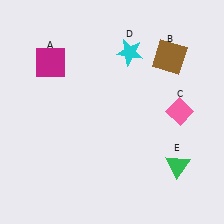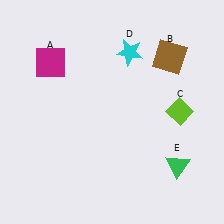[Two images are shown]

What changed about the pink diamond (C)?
In Image 1, C is pink. In Image 2, it changed to lime.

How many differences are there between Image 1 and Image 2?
There is 1 difference between the two images.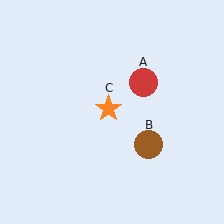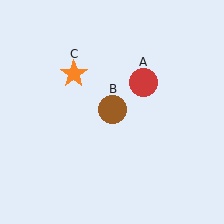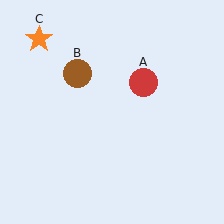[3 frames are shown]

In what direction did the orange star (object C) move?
The orange star (object C) moved up and to the left.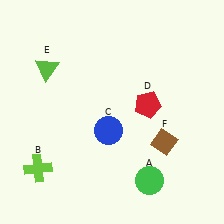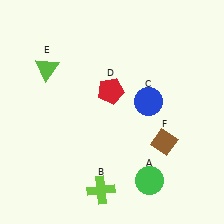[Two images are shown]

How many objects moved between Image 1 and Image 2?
3 objects moved between the two images.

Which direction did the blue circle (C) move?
The blue circle (C) moved right.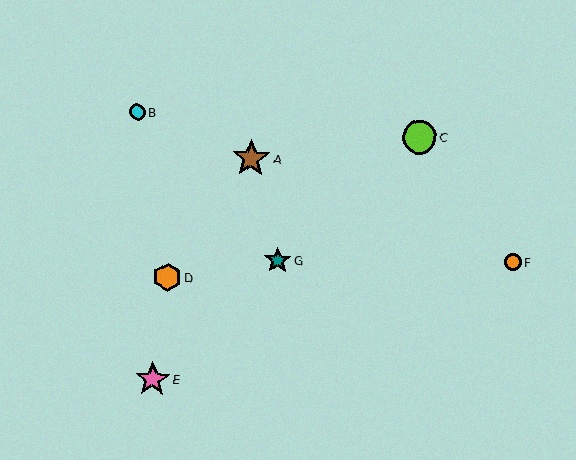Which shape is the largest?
The brown star (labeled A) is the largest.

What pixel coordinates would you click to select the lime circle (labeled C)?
Click at (419, 137) to select the lime circle C.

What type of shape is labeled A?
Shape A is a brown star.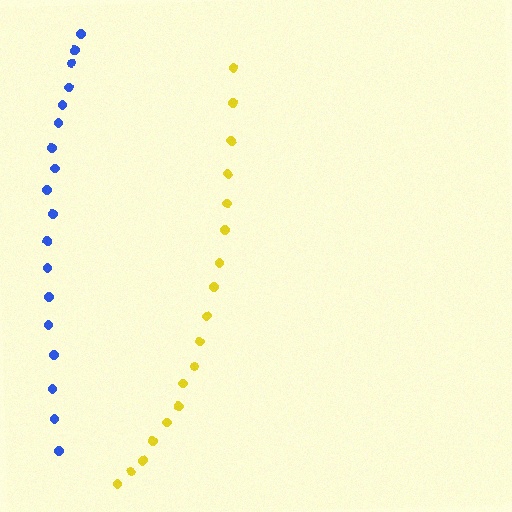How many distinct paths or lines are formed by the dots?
There are 2 distinct paths.